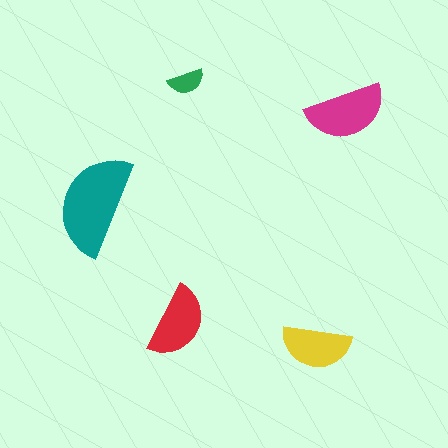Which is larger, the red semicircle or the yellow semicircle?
The red one.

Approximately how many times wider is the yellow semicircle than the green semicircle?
About 2 times wider.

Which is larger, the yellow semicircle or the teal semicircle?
The teal one.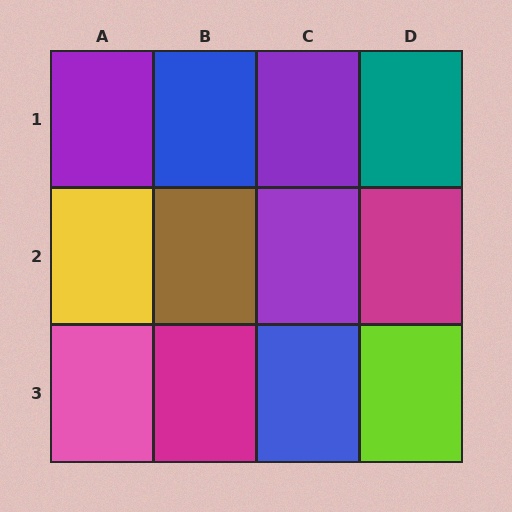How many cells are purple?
3 cells are purple.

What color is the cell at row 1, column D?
Teal.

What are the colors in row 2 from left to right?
Yellow, brown, purple, magenta.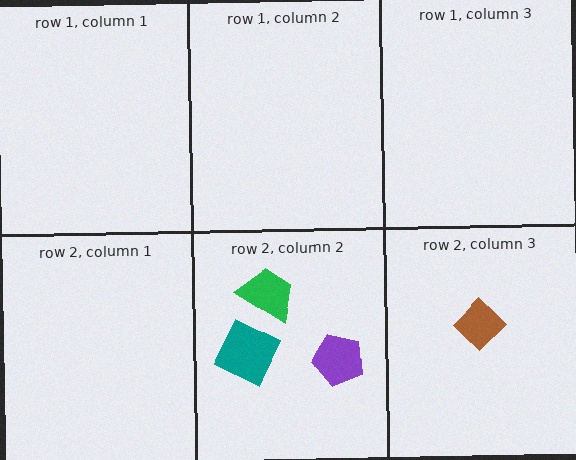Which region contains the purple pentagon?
The row 2, column 2 region.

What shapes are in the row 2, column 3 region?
The brown diamond.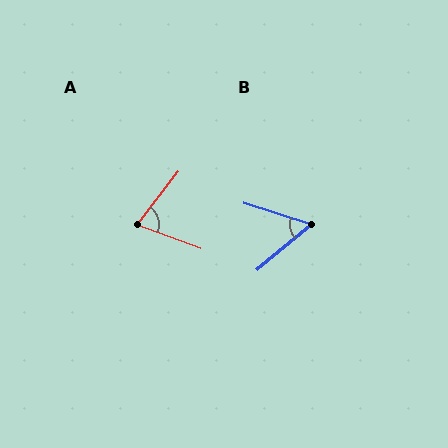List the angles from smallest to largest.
B (58°), A (73°).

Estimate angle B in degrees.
Approximately 58 degrees.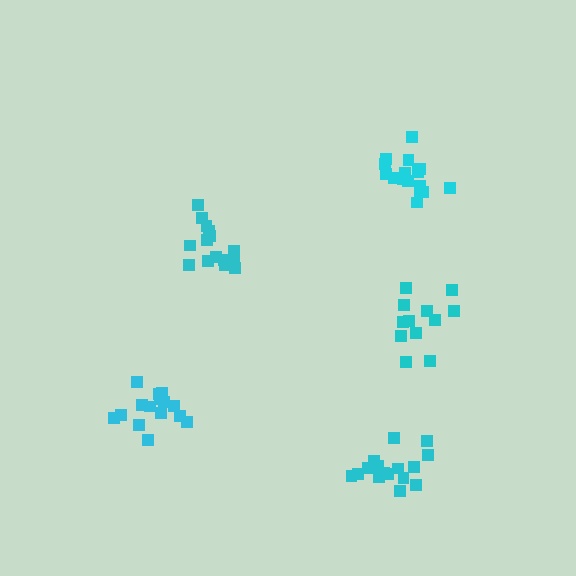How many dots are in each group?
Group 1: 15 dots, Group 2: 12 dots, Group 3: 15 dots, Group 4: 16 dots, Group 5: 16 dots (74 total).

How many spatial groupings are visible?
There are 5 spatial groupings.